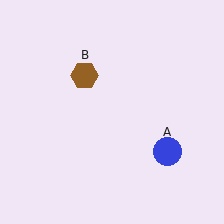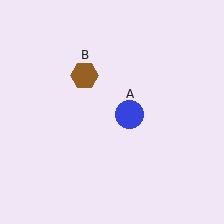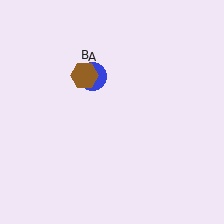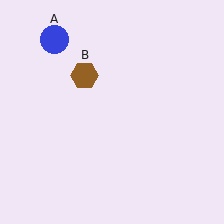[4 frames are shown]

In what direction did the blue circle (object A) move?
The blue circle (object A) moved up and to the left.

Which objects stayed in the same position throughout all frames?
Brown hexagon (object B) remained stationary.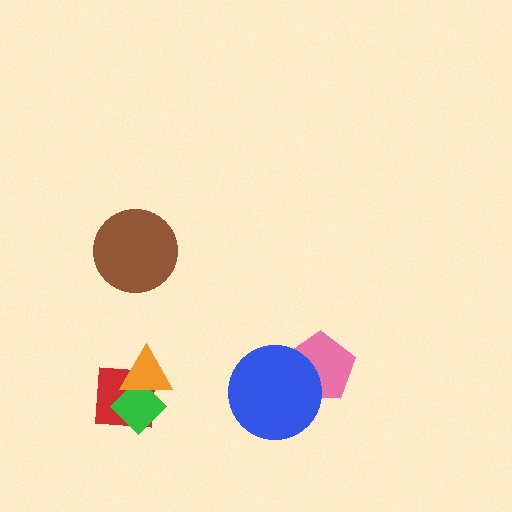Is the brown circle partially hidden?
No, no other shape covers it.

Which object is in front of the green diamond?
The orange triangle is in front of the green diamond.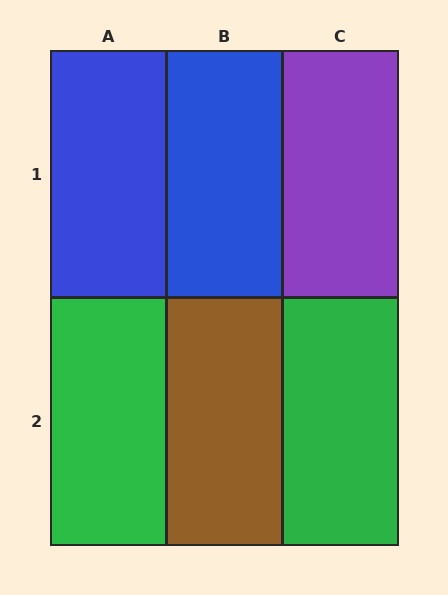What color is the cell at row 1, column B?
Blue.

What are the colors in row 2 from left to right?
Green, brown, green.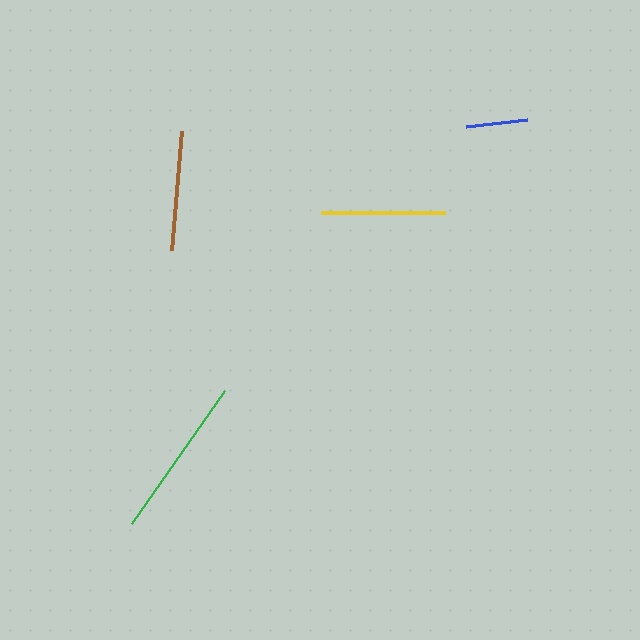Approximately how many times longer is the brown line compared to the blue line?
The brown line is approximately 2.0 times the length of the blue line.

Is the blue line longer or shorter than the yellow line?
The yellow line is longer than the blue line.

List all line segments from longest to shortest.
From longest to shortest: green, yellow, brown, blue.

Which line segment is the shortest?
The blue line is the shortest at approximately 61 pixels.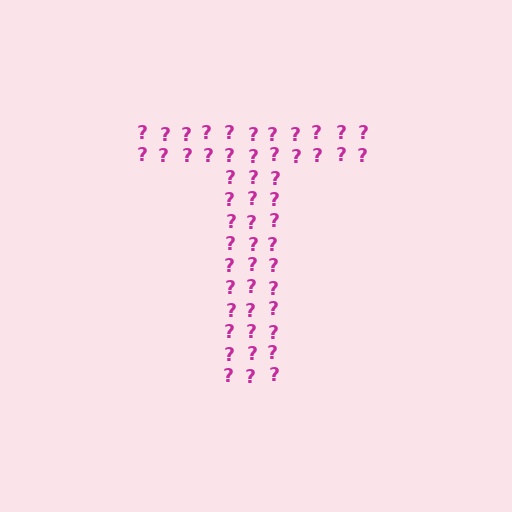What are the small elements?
The small elements are question marks.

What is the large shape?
The large shape is the letter T.